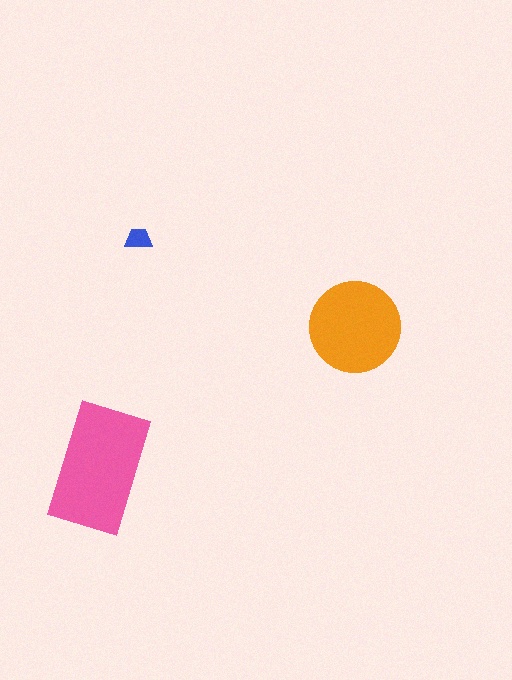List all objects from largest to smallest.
The pink rectangle, the orange circle, the blue trapezoid.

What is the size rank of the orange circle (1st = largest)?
2nd.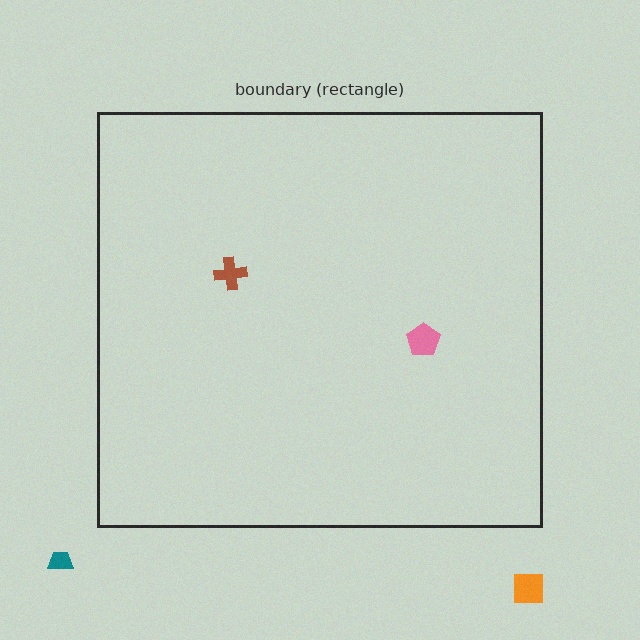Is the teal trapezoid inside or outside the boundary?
Outside.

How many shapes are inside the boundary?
2 inside, 2 outside.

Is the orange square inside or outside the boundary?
Outside.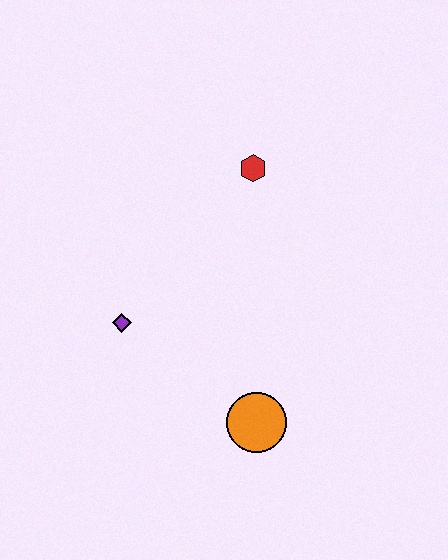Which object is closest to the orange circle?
The purple diamond is closest to the orange circle.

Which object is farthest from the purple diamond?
The red hexagon is farthest from the purple diamond.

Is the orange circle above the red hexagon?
No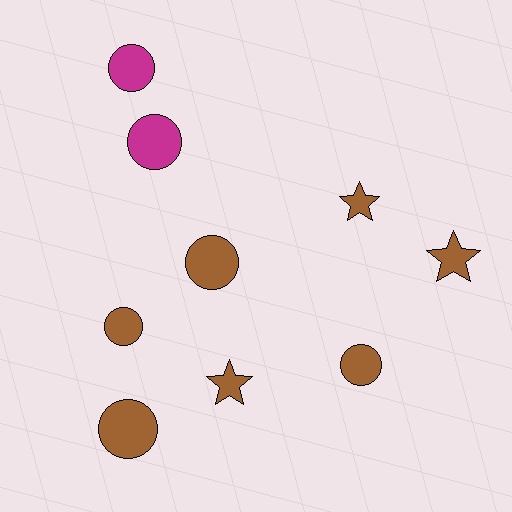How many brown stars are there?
There are 3 brown stars.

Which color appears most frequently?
Brown, with 7 objects.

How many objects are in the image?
There are 9 objects.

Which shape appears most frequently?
Circle, with 6 objects.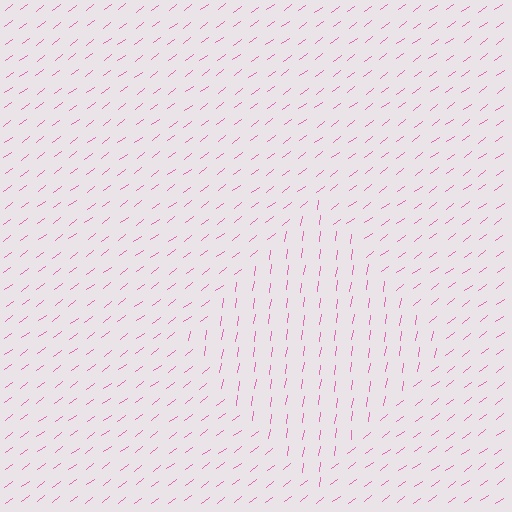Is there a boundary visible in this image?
Yes, there is a texture boundary formed by a change in line orientation.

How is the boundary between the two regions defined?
The boundary is defined purely by a change in line orientation (approximately 45 degrees difference). All lines are the same color and thickness.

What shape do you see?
I see a diamond.